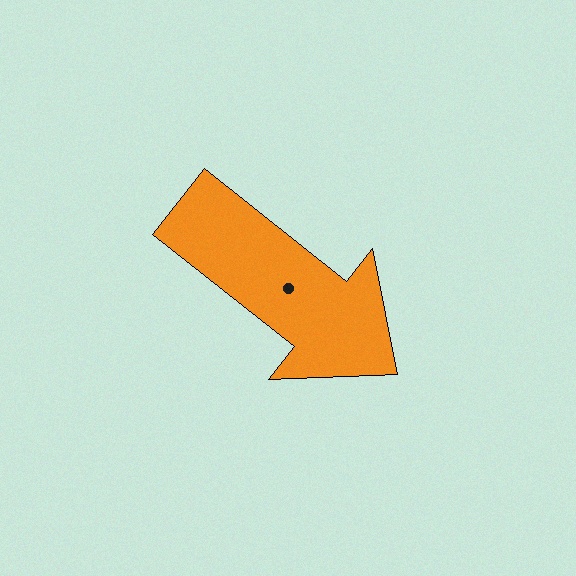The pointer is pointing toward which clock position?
Roughly 4 o'clock.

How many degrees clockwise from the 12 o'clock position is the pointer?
Approximately 128 degrees.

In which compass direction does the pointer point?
Southeast.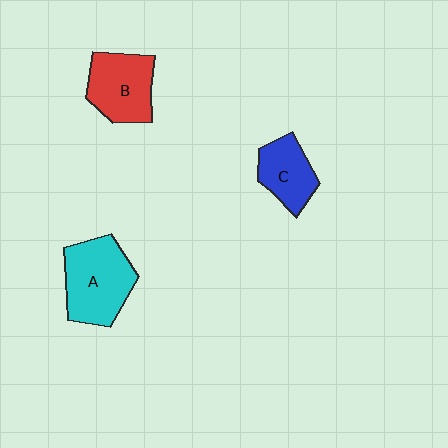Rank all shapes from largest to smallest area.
From largest to smallest: A (cyan), B (red), C (blue).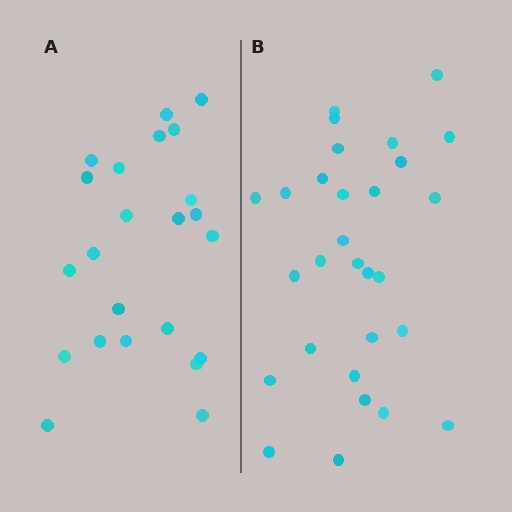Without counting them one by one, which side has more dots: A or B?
Region B (the right region) has more dots.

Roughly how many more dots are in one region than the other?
Region B has about 6 more dots than region A.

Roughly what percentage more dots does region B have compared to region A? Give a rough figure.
About 25% more.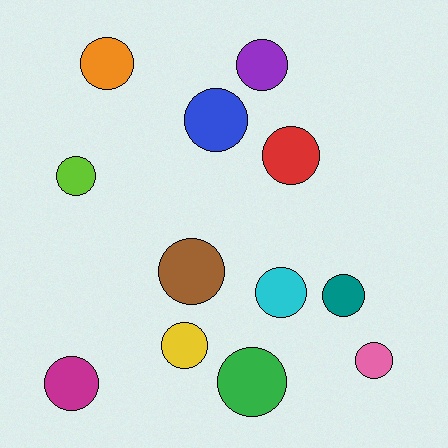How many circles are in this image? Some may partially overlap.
There are 12 circles.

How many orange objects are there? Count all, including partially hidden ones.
There is 1 orange object.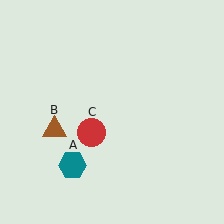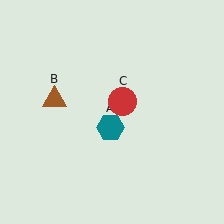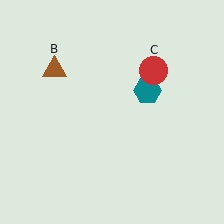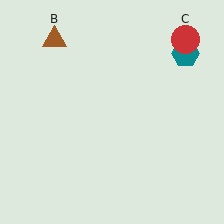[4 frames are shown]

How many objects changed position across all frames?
3 objects changed position: teal hexagon (object A), brown triangle (object B), red circle (object C).